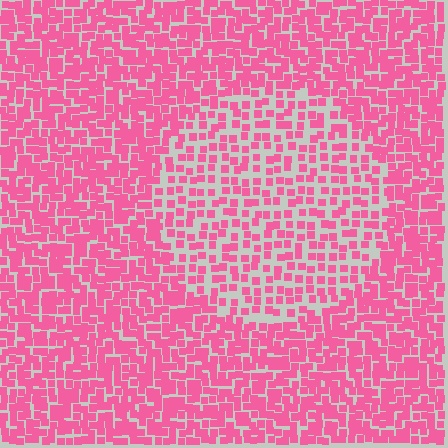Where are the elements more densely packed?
The elements are more densely packed outside the circle boundary.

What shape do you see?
I see a circle.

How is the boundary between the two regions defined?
The boundary is defined by a change in element density (approximately 1.8x ratio). All elements are the same color, size, and shape.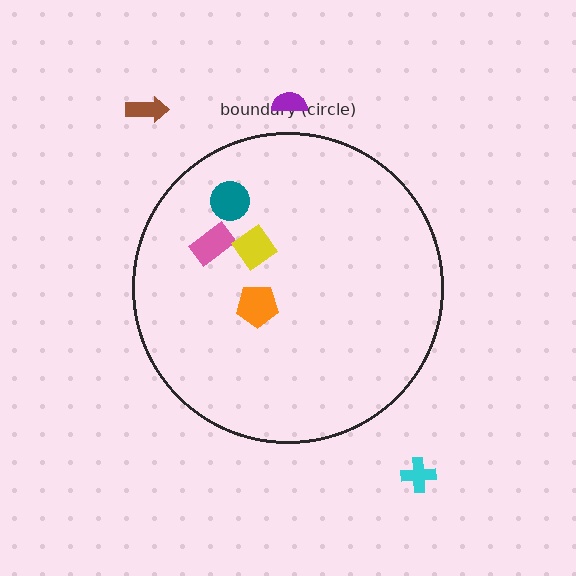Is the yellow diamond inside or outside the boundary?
Inside.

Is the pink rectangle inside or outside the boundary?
Inside.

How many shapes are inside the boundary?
4 inside, 3 outside.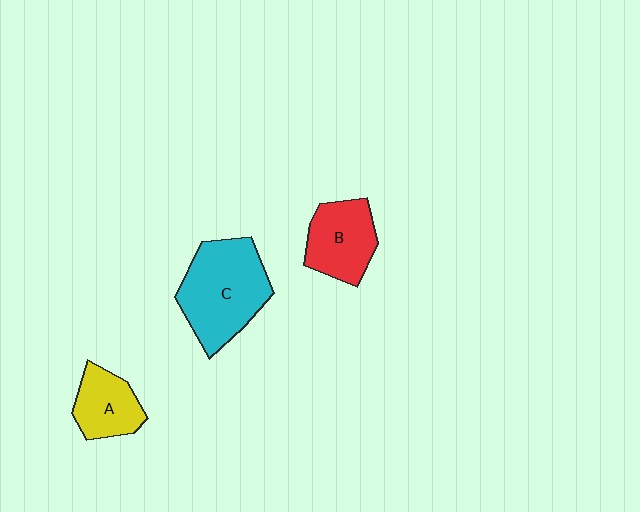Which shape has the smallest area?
Shape A (yellow).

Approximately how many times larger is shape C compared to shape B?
Approximately 1.6 times.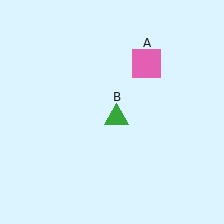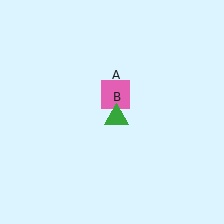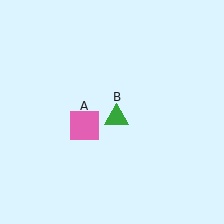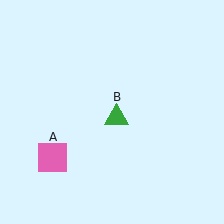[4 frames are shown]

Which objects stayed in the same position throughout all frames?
Green triangle (object B) remained stationary.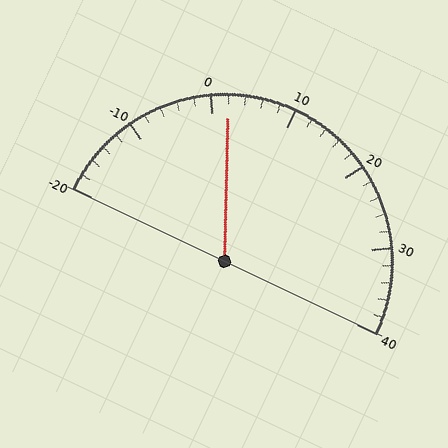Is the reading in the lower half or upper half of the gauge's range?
The reading is in the lower half of the range (-20 to 40).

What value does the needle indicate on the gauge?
The needle indicates approximately 2.